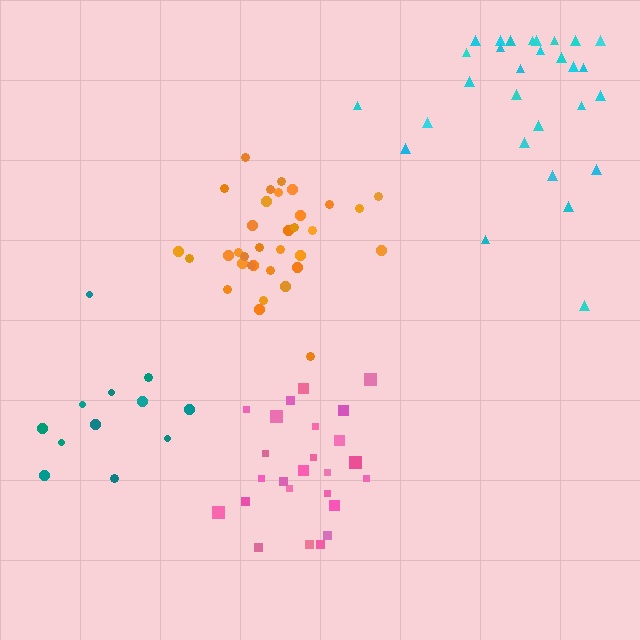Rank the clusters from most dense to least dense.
orange, pink, cyan, teal.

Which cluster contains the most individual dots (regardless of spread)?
Orange (35).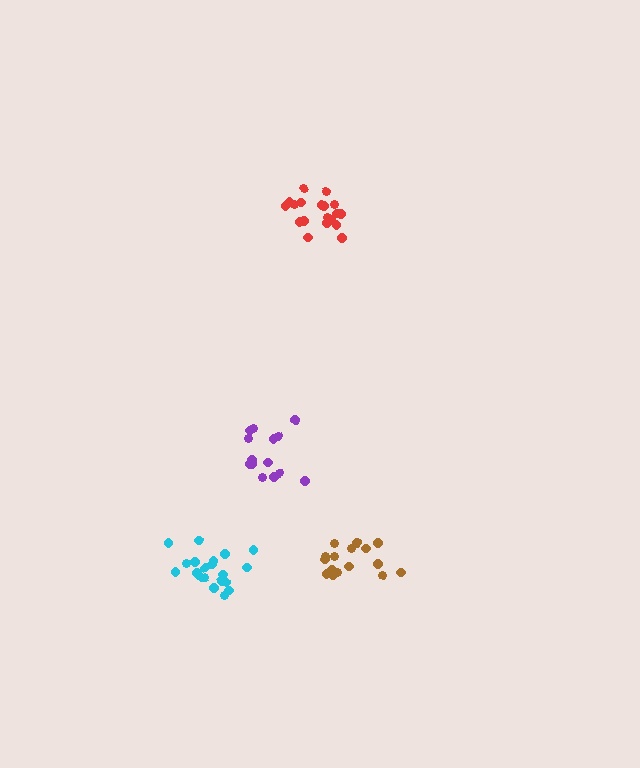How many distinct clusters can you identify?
There are 4 distinct clusters.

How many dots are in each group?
Group 1: 19 dots, Group 2: 16 dots, Group 3: 20 dots, Group 4: 14 dots (69 total).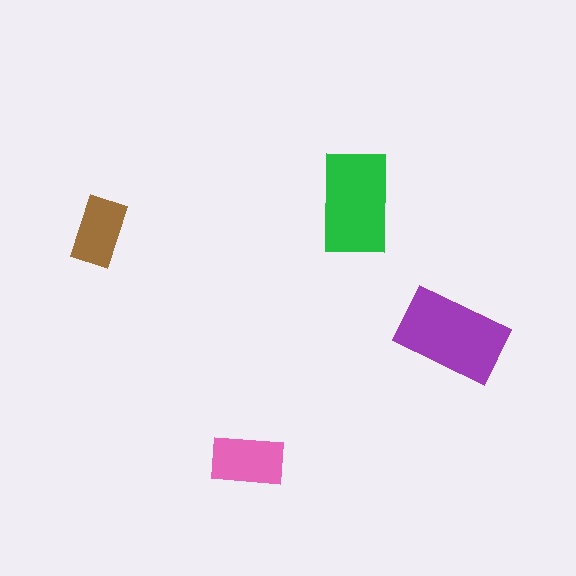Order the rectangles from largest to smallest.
the purple one, the green one, the pink one, the brown one.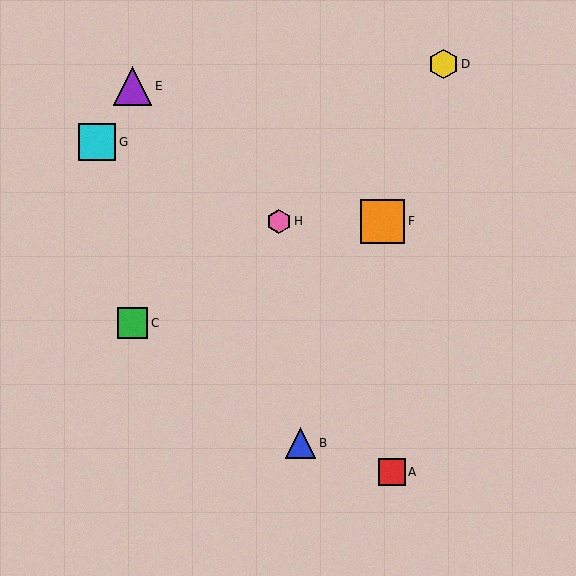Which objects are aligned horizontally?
Objects F, H are aligned horizontally.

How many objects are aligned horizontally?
2 objects (F, H) are aligned horizontally.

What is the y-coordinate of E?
Object E is at y≈86.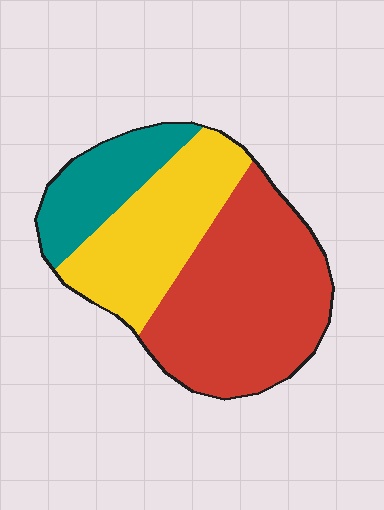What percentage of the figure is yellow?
Yellow takes up between a sixth and a third of the figure.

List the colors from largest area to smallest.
From largest to smallest: red, yellow, teal.